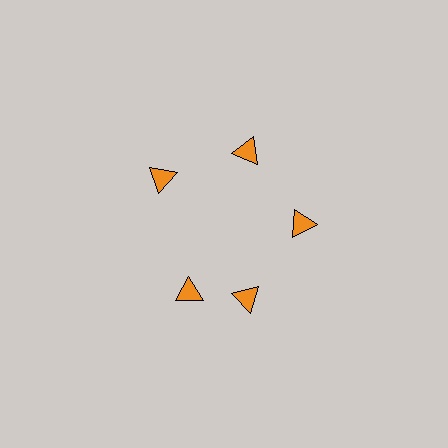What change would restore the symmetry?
The symmetry would be restored by rotating it back into even spacing with its neighbors so that all 5 triangles sit at equal angles and equal distance from the center.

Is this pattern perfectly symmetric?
No. The 5 orange triangles are arranged in a ring, but one element near the 8 o'clock position is rotated out of alignment along the ring, breaking the 5-fold rotational symmetry.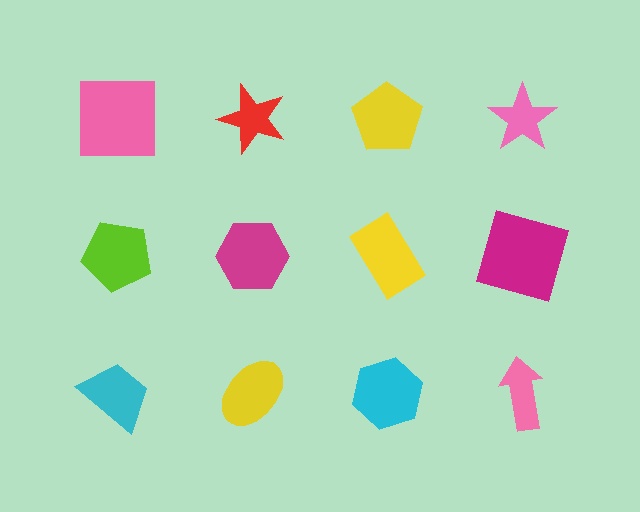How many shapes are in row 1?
4 shapes.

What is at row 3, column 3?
A cyan hexagon.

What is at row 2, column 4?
A magenta square.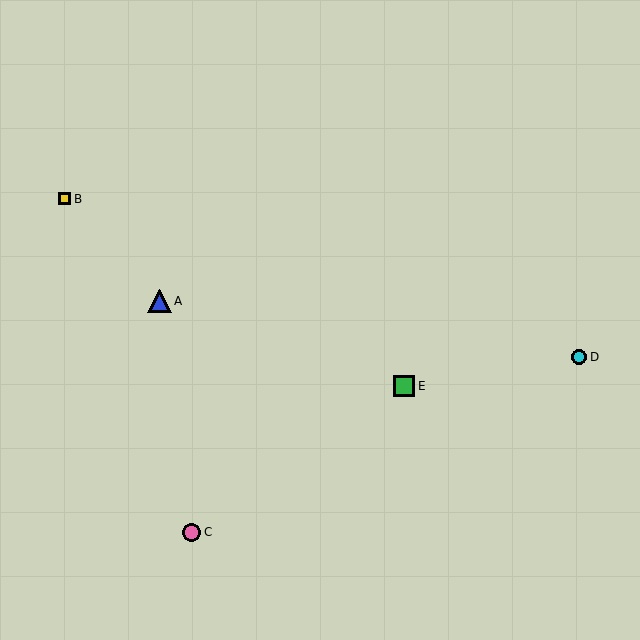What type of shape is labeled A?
Shape A is a blue triangle.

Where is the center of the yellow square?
The center of the yellow square is at (65, 199).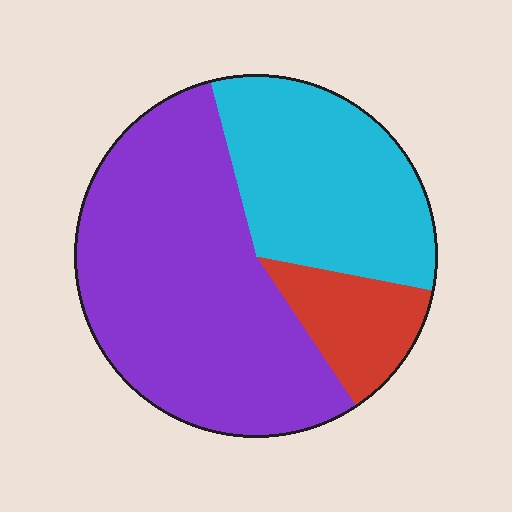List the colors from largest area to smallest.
From largest to smallest: purple, cyan, red.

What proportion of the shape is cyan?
Cyan takes up about one third (1/3) of the shape.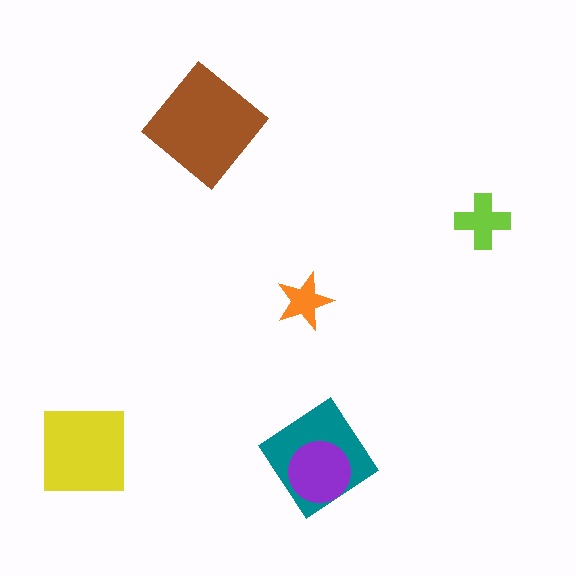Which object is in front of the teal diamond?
The purple circle is in front of the teal diamond.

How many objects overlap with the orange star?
0 objects overlap with the orange star.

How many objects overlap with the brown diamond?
0 objects overlap with the brown diamond.